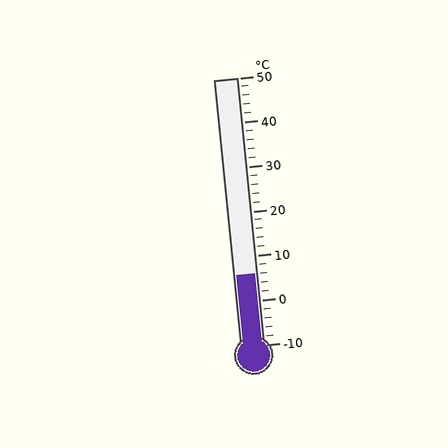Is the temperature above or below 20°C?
The temperature is below 20°C.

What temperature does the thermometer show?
The thermometer shows approximately 6°C.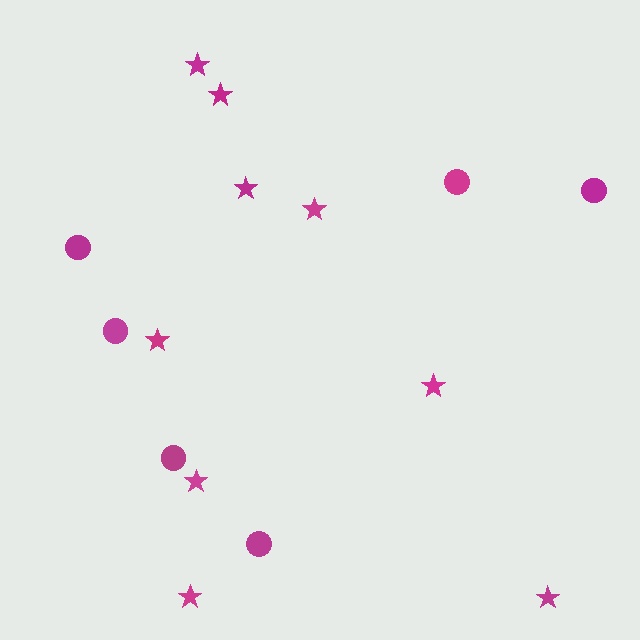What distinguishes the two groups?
There are 2 groups: one group of stars (9) and one group of circles (6).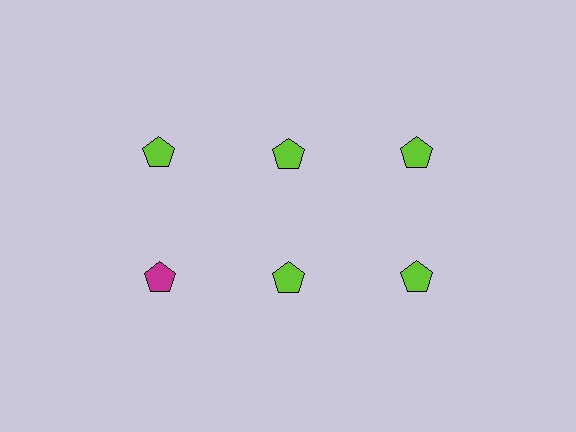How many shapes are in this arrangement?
There are 6 shapes arranged in a grid pattern.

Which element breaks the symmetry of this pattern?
The magenta pentagon in the second row, leftmost column breaks the symmetry. All other shapes are lime pentagons.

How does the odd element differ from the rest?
It has a different color: magenta instead of lime.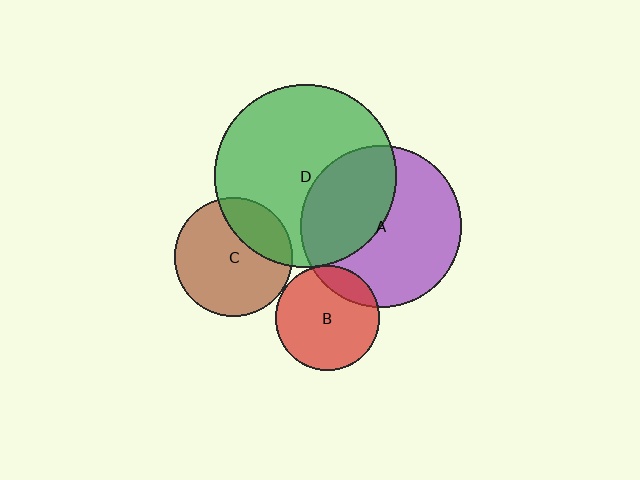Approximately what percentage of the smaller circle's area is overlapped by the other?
Approximately 25%.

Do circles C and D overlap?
Yes.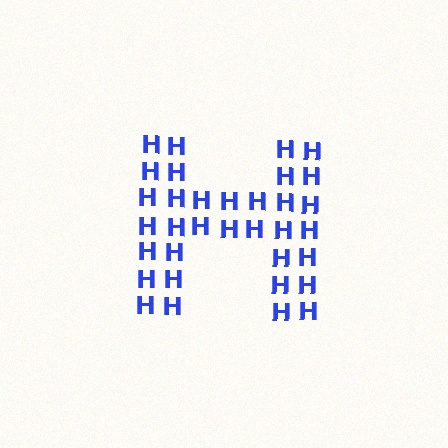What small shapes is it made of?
It is made of small letter H's.